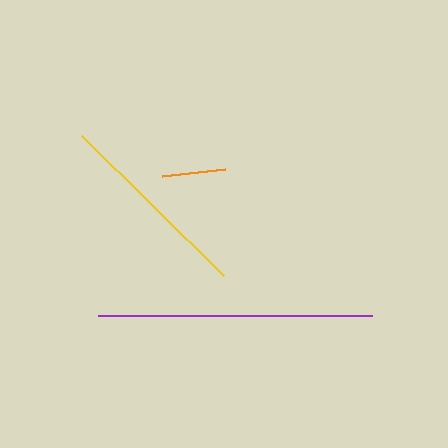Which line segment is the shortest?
The orange line is the shortest at approximately 63 pixels.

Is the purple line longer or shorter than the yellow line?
The purple line is longer than the yellow line.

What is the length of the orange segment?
The orange segment is approximately 63 pixels long.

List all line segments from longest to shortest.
From longest to shortest: purple, yellow, orange.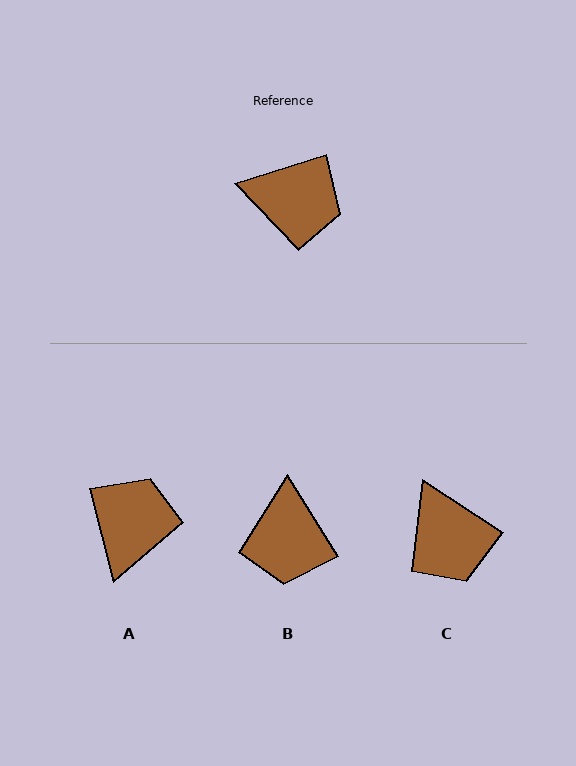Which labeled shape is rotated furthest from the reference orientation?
A, about 86 degrees away.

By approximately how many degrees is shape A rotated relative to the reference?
Approximately 86 degrees counter-clockwise.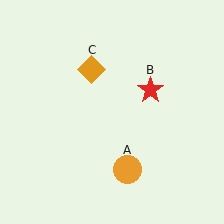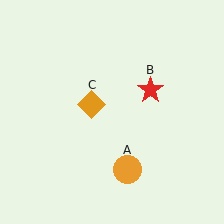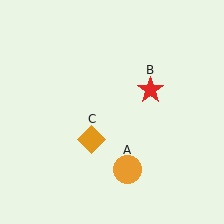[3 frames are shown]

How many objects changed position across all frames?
1 object changed position: orange diamond (object C).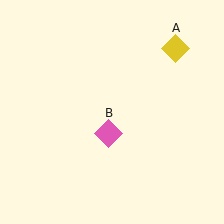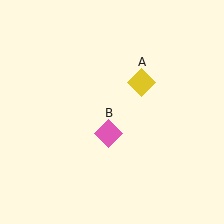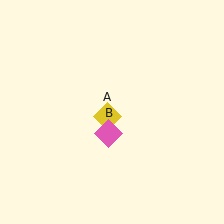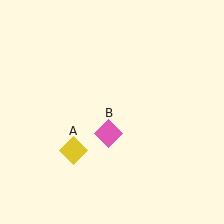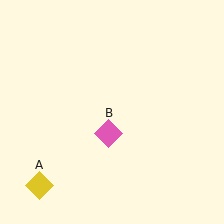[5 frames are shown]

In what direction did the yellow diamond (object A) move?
The yellow diamond (object A) moved down and to the left.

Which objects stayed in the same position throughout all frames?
Pink diamond (object B) remained stationary.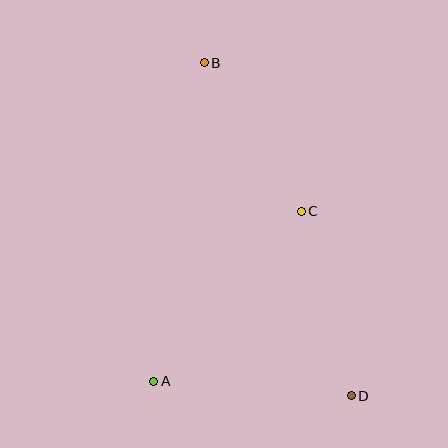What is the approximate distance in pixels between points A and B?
The distance between A and B is approximately 322 pixels.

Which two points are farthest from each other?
Points B and D are farthest from each other.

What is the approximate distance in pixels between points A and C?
The distance between A and C is approximately 225 pixels.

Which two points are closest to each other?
Points B and C are closest to each other.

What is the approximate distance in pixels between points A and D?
The distance between A and D is approximately 198 pixels.